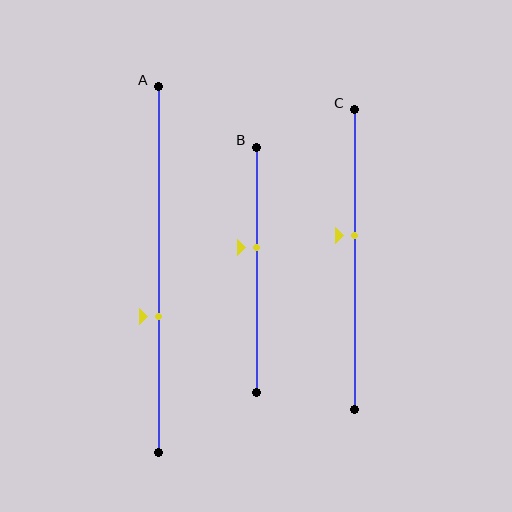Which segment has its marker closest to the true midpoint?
Segment C has its marker closest to the true midpoint.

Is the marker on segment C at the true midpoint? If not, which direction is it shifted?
No, the marker on segment C is shifted upward by about 8% of the segment length.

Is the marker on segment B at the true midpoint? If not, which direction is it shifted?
No, the marker on segment B is shifted upward by about 9% of the segment length.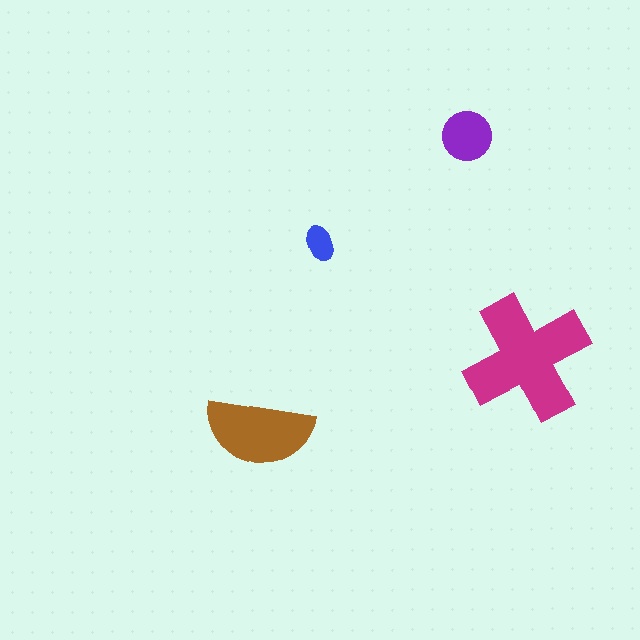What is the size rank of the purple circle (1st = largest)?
3rd.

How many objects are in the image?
There are 4 objects in the image.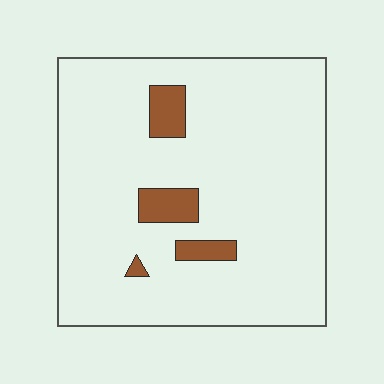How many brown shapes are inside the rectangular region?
4.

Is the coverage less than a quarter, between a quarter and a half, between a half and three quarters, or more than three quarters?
Less than a quarter.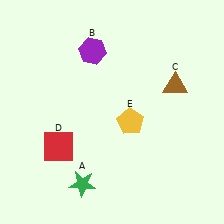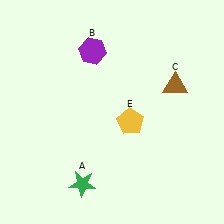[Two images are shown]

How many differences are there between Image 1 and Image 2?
There is 1 difference between the two images.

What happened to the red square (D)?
The red square (D) was removed in Image 2. It was in the bottom-left area of Image 1.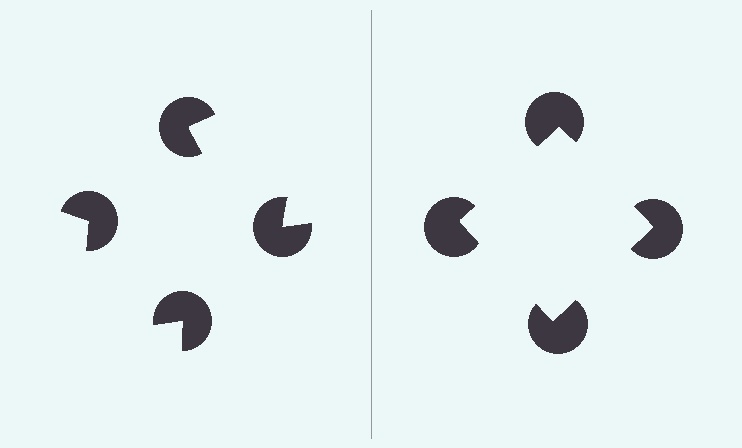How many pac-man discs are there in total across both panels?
8 — 4 on each side.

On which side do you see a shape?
An illusory square appears on the right side. On the left side the wedge cuts are rotated, so no coherent shape forms.